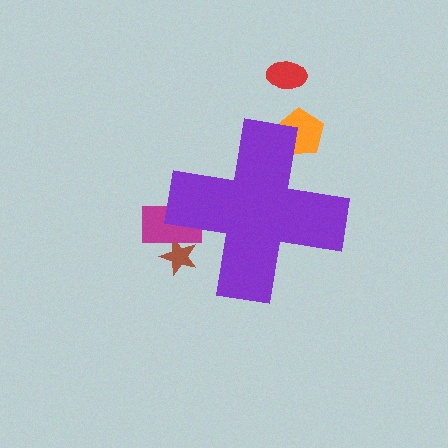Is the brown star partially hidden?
Yes, the brown star is partially hidden behind the purple cross.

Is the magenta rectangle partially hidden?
Yes, the magenta rectangle is partially hidden behind the purple cross.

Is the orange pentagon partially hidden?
Yes, the orange pentagon is partially hidden behind the purple cross.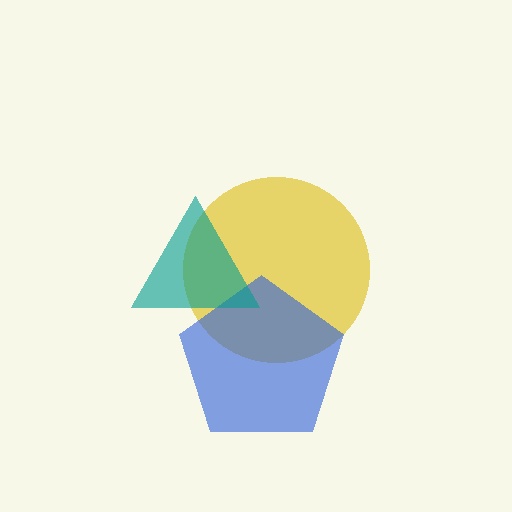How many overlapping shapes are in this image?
There are 3 overlapping shapes in the image.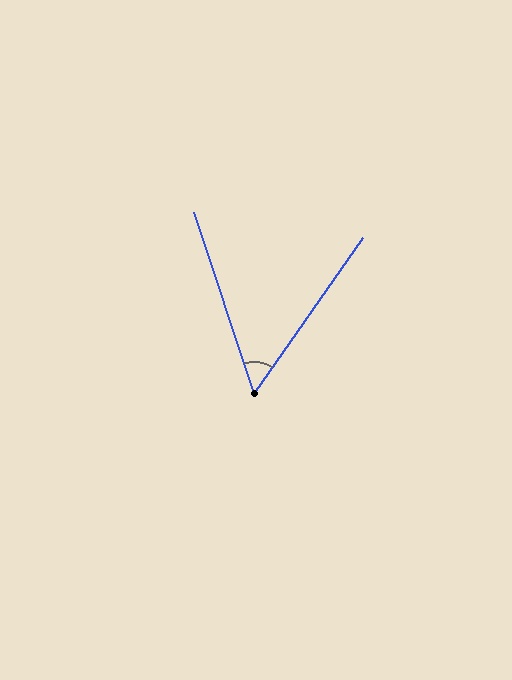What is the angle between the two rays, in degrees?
Approximately 53 degrees.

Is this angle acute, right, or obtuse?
It is acute.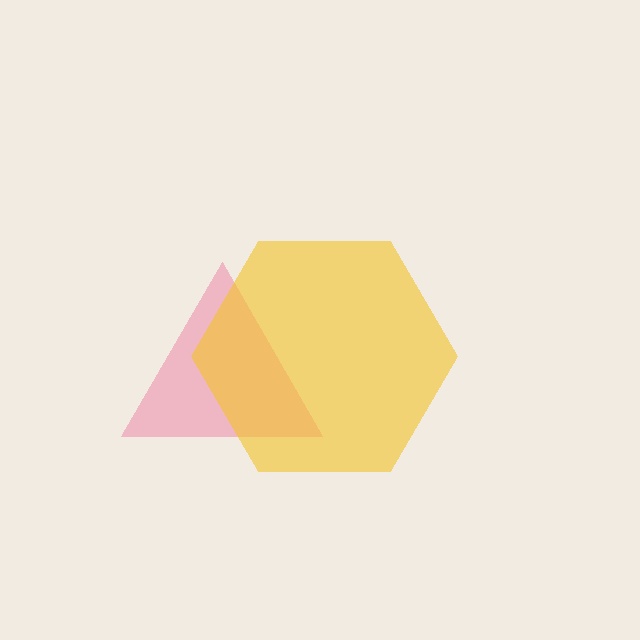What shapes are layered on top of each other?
The layered shapes are: a pink triangle, a yellow hexagon.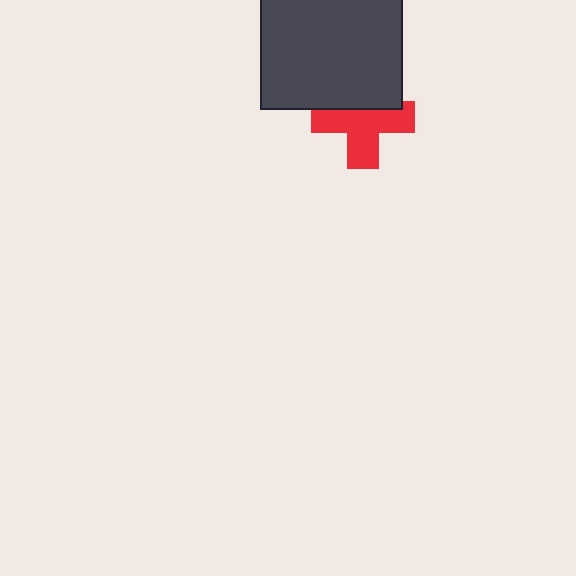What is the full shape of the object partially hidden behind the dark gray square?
The partially hidden object is a red cross.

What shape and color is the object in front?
The object in front is a dark gray square.